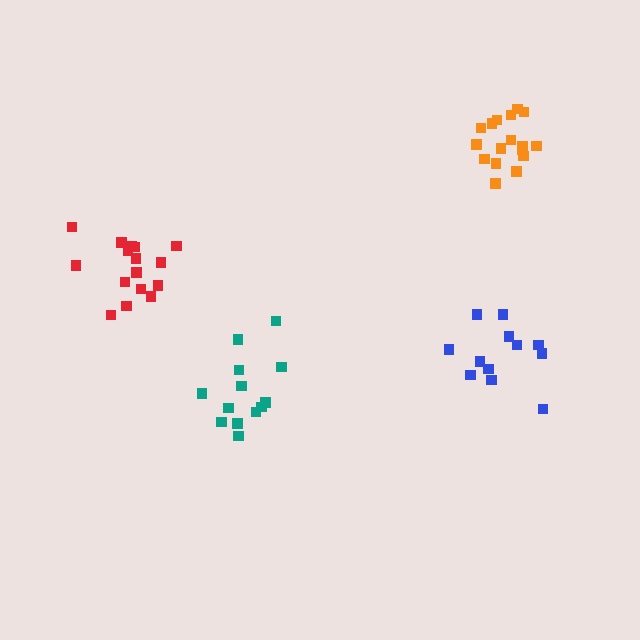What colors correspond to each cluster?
The clusters are colored: red, teal, blue, orange.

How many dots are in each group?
Group 1: 16 dots, Group 2: 13 dots, Group 3: 12 dots, Group 4: 17 dots (58 total).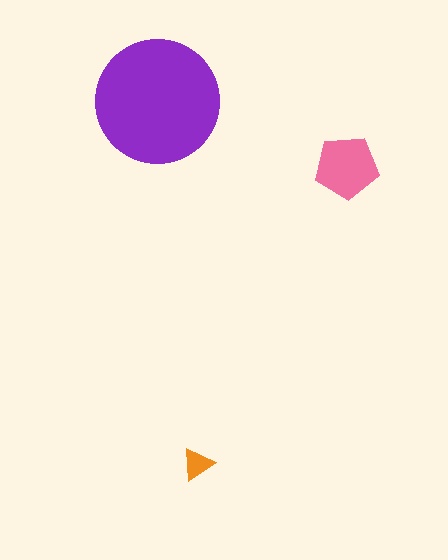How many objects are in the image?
There are 3 objects in the image.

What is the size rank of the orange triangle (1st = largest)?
3rd.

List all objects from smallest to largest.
The orange triangle, the pink pentagon, the purple circle.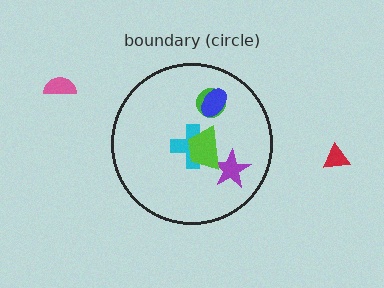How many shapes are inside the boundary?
5 inside, 2 outside.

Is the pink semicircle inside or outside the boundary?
Outside.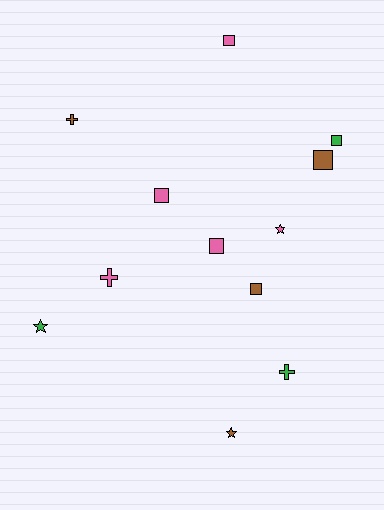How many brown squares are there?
There are 2 brown squares.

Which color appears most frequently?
Pink, with 5 objects.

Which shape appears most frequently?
Square, with 6 objects.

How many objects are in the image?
There are 12 objects.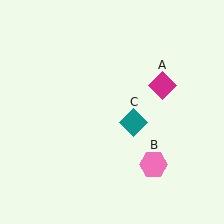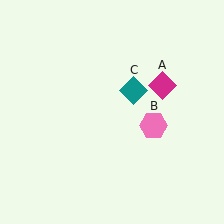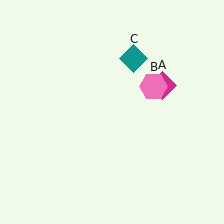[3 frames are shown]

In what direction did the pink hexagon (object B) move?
The pink hexagon (object B) moved up.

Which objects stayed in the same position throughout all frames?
Magenta diamond (object A) remained stationary.